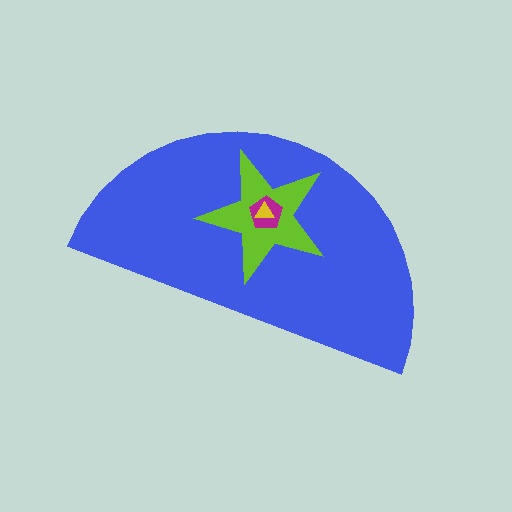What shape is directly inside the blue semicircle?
The lime star.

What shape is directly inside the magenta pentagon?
The yellow triangle.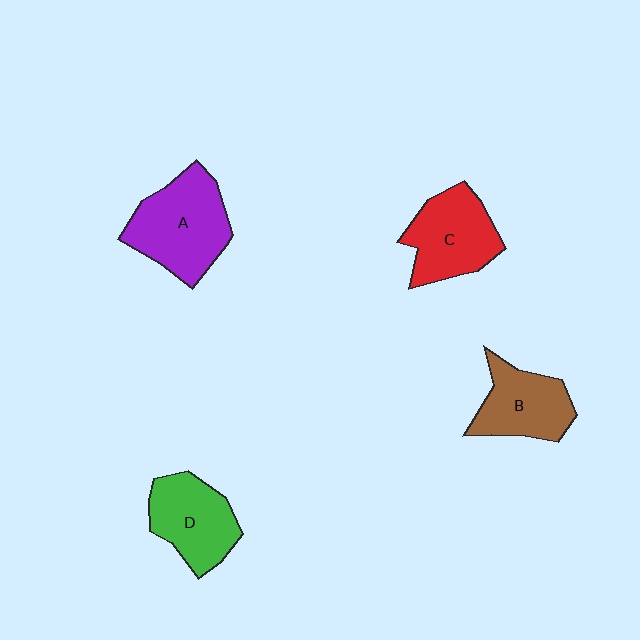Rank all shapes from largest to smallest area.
From largest to smallest: A (purple), C (red), D (green), B (brown).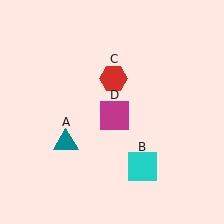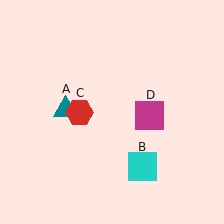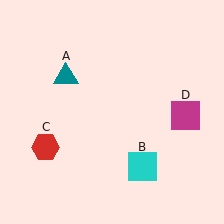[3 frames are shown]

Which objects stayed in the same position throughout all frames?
Cyan square (object B) remained stationary.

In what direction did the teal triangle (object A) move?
The teal triangle (object A) moved up.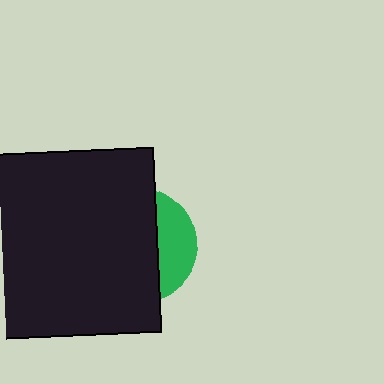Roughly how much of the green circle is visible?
A small part of it is visible (roughly 30%).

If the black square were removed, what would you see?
You would see the complete green circle.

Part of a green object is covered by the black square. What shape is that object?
It is a circle.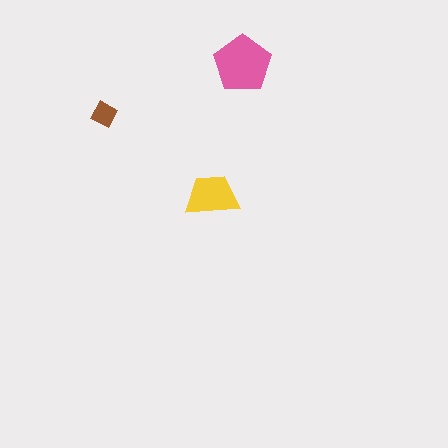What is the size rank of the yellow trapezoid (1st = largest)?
2nd.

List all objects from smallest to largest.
The brown diamond, the yellow trapezoid, the pink pentagon.